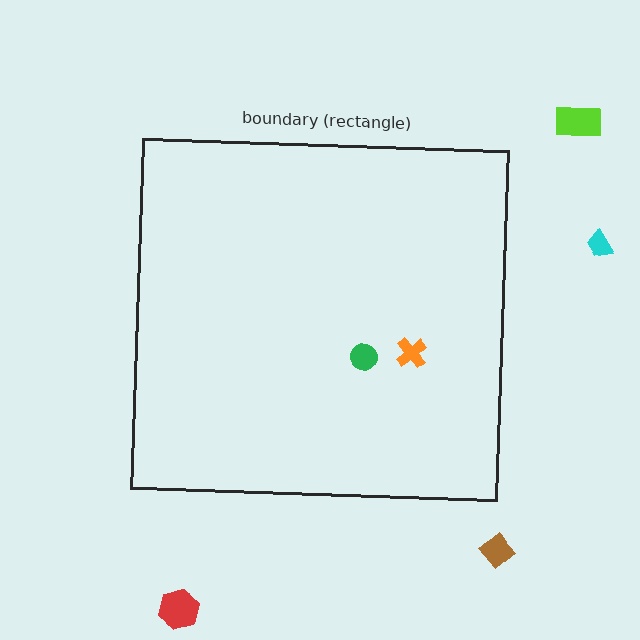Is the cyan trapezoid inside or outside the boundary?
Outside.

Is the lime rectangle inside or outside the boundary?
Outside.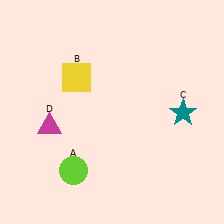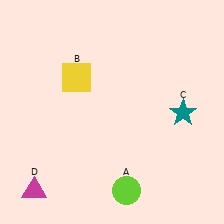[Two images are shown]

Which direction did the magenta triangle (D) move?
The magenta triangle (D) moved down.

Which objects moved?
The objects that moved are: the lime circle (A), the magenta triangle (D).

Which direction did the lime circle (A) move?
The lime circle (A) moved right.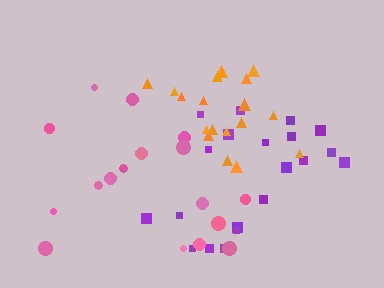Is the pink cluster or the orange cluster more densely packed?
Orange.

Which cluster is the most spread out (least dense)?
Pink.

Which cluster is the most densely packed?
Orange.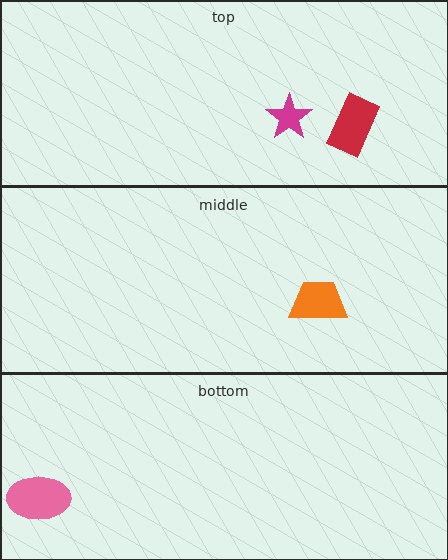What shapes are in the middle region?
The orange trapezoid.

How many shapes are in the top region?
2.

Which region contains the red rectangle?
The top region.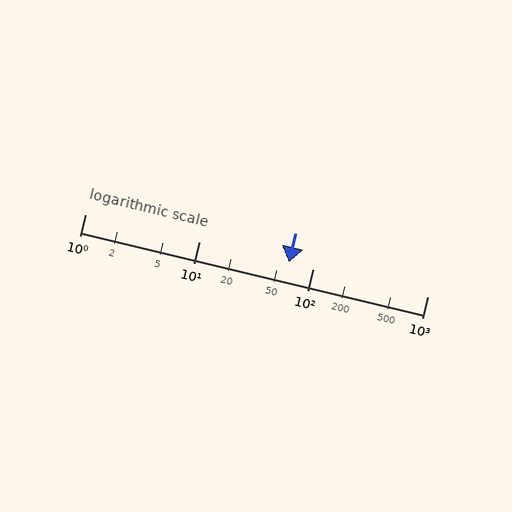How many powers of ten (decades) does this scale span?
The scale spans 3 decades, from 1 to 1000.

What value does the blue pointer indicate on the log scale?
The pointer indicates approximately 61.